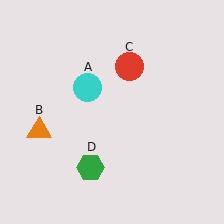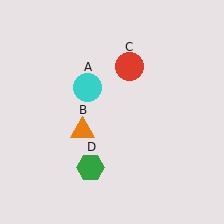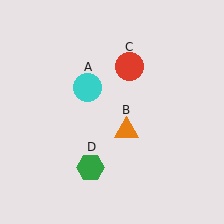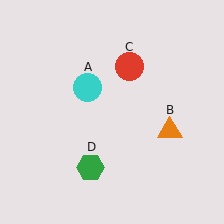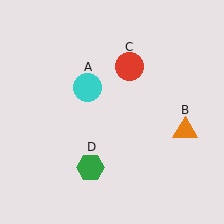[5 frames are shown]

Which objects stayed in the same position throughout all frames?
Cyan circle (object A) and red circle (object C) and green hexagon (object D) remained stationary.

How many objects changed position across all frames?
1 object changed position: orange triangle (object B).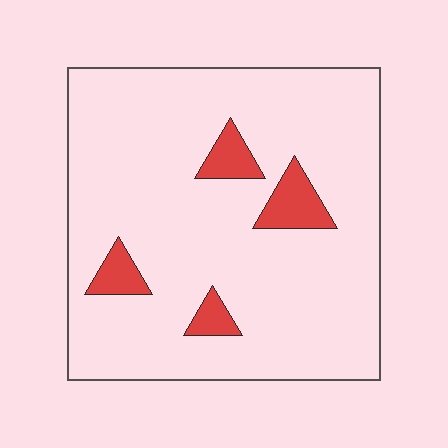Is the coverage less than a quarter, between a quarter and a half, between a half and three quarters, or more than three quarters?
Less than a quarter.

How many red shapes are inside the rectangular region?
4.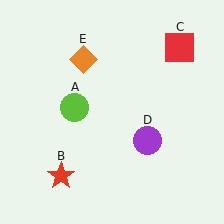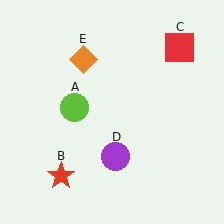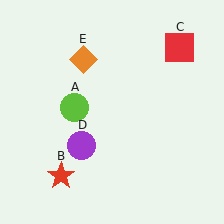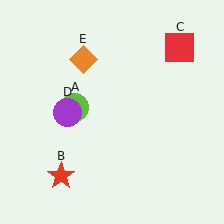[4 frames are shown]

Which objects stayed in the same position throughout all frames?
Lime circle (object A) and red star (object B) and red square (object C) and orange diamond (object E) remained stationary.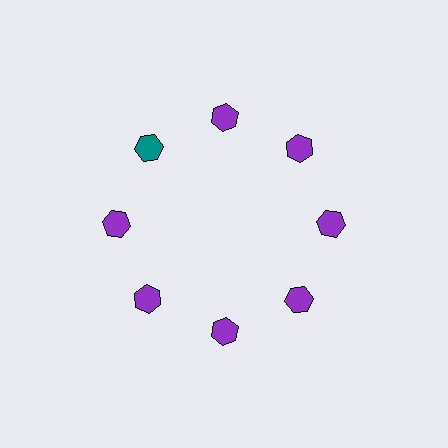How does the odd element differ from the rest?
It has a different color: teal instead of purple.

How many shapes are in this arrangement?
There are 8 shapes arranged in a ring pattern.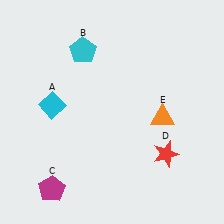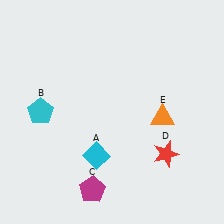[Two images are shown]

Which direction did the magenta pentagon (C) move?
The magenta pentagon (C) moved right.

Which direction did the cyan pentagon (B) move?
The cyan pentagon (B) moved down.